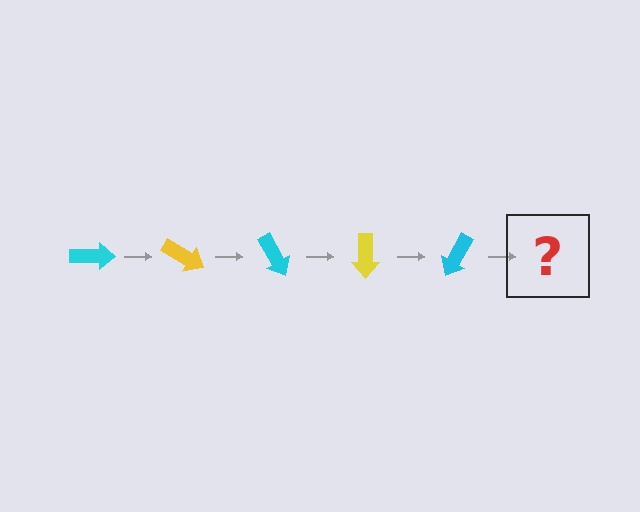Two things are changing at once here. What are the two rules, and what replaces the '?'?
The two rules are that it rotates 30 degrees each step and the color cycles through cyan and yellow. The '?' should be a yellow arrow, rotated 150 degrees from the start.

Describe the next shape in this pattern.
It should be a yellow arrow, rotated 150 degrees from the start.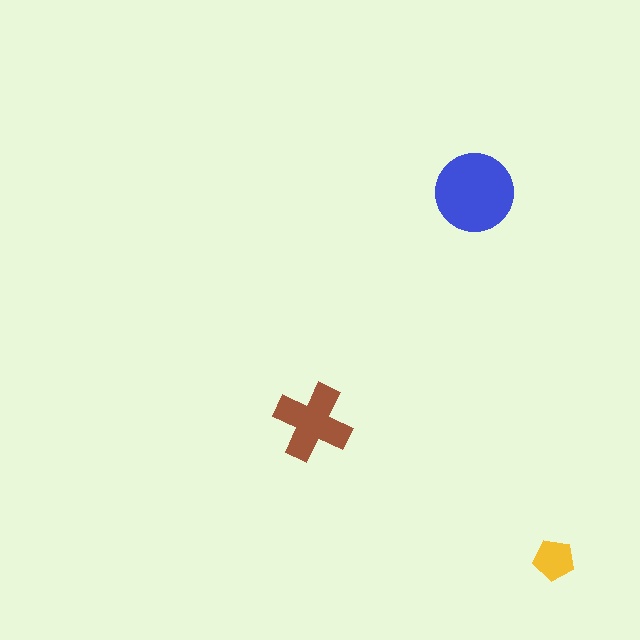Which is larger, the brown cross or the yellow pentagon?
The brown cross.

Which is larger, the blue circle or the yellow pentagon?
The blue circle.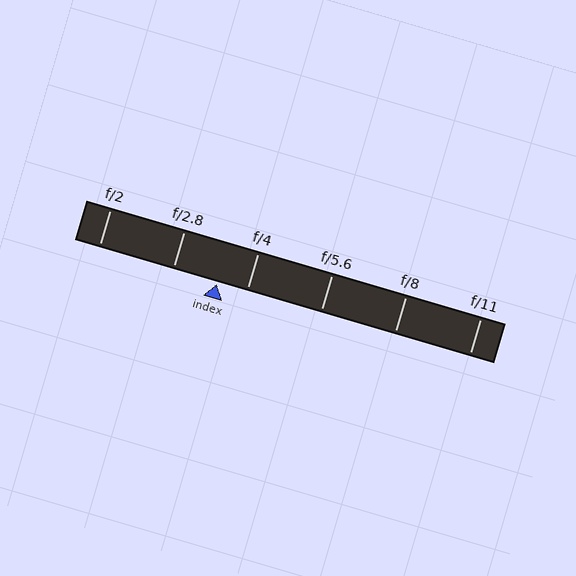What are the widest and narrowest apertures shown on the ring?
The widest aperture shown is f/2 and the narrowest is f/11.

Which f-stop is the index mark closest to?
The index mark is closest to f/4.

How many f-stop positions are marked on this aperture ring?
There are 6 f-stop positions marked.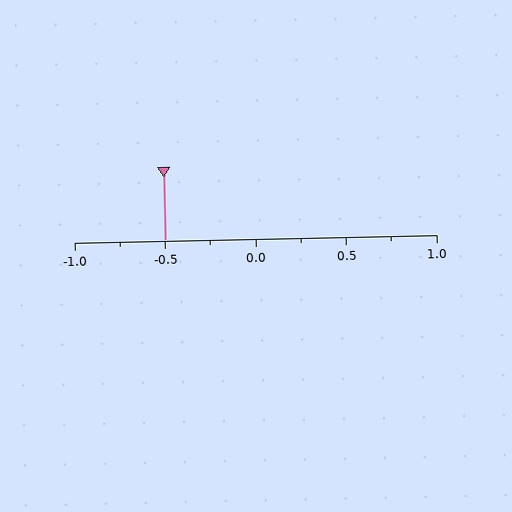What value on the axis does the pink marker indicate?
The marker indicates approximately -0.5.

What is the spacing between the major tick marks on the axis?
The major ticks are spaced 0.5 apart.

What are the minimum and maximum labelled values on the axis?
The axis runs from -1.0 to 1.0.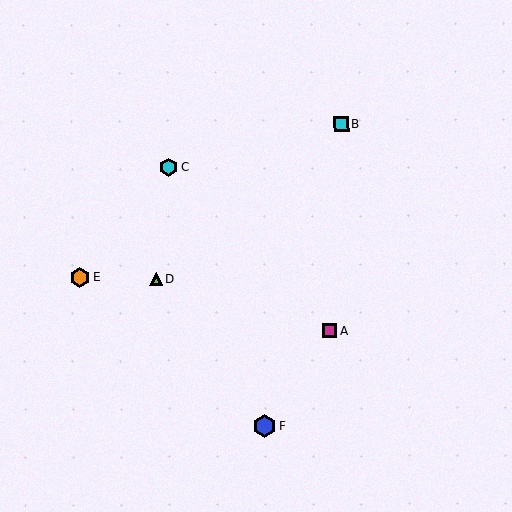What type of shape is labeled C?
Shape C is a cyan hexagon.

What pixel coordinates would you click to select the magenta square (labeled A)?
Click at (330, 330) to select the magenta square A.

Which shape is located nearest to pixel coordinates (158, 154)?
The cyan hexagon (labeled C) at (168, 167) is nearest to that location.